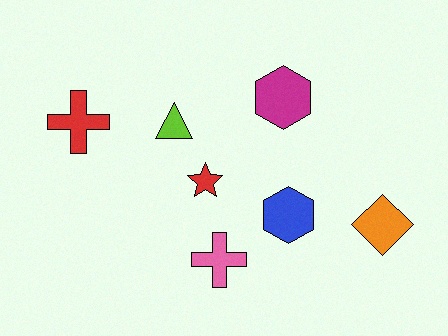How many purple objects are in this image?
There are no purple objects.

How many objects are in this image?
There are 7 objects.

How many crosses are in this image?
There are 2 crosses.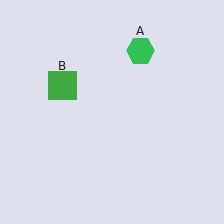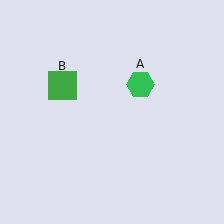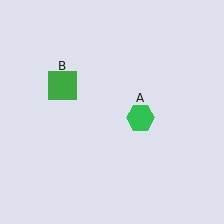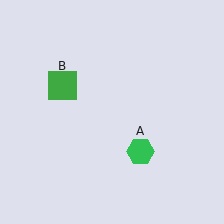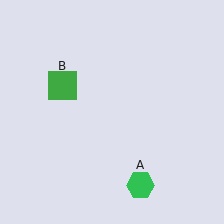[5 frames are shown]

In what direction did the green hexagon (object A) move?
The green hexagon (object A) moved down.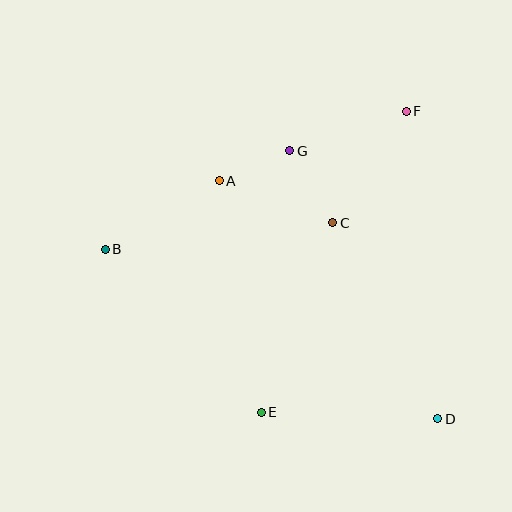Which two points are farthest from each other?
Points B and D are farthest from each other.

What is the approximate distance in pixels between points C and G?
The distance between C and G is approximately 84 pixels.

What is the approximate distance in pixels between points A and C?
The distance between A and C is approximately 121 pixels.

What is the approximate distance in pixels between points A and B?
The distance between A and B is approximately 133 pixels.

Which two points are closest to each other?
Points A and G are closest to each other.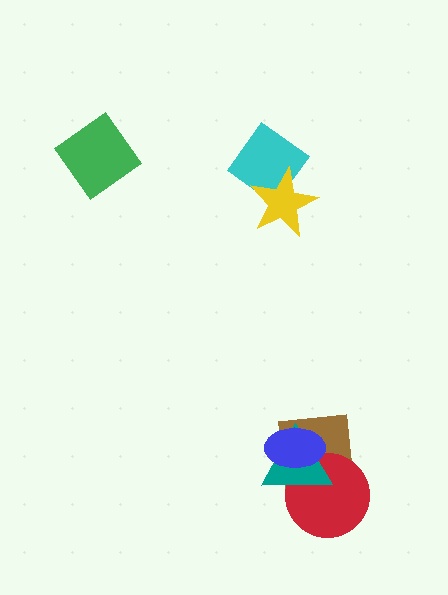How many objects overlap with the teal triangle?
3 objects overlap with the teal triangle.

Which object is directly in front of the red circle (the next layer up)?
The teal triangle is directly in front of the red circle.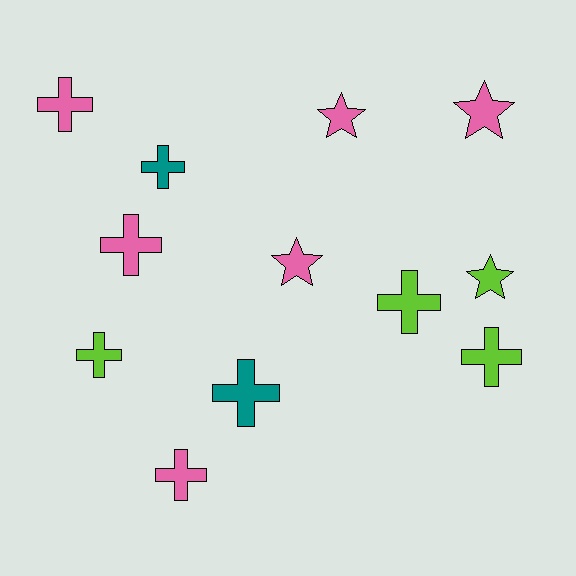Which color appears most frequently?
Pink, with 6 objects.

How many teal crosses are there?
There are 2 teal crosses.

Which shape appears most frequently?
Cross, with 8 objects.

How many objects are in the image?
There are 12 objects.